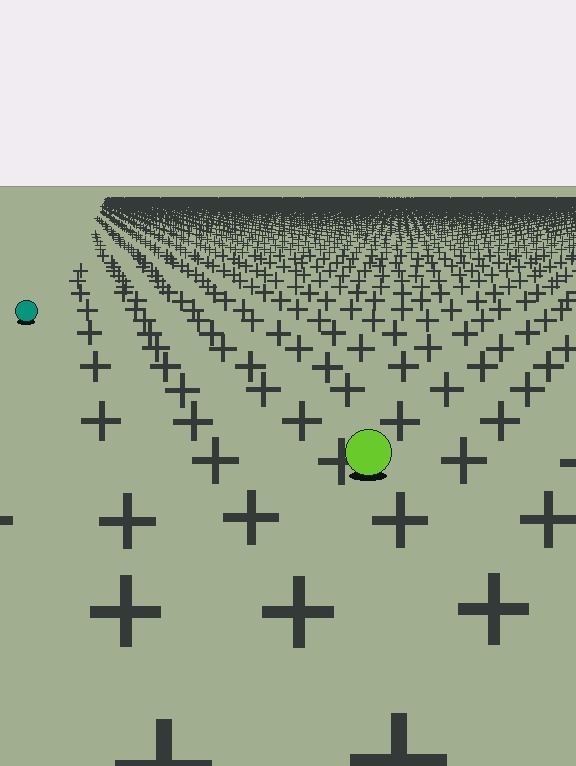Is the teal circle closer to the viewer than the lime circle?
No. The lime circle is closer — you can tell from the texture gradient: the ground texture is coarser near it.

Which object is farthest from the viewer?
The teal circle is farthest from the viewer. It appears smaller and the ground texture around it is denser.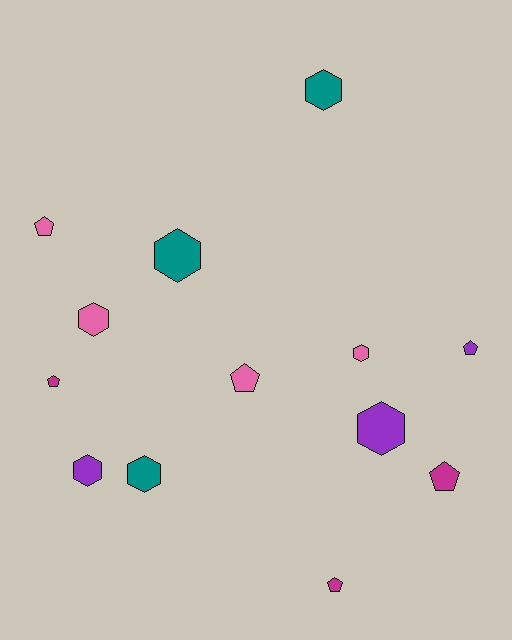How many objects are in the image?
There are 13 objects.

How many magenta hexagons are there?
There are no magenta hexagons.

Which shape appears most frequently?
Hexagon, with 7 objects.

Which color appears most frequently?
Pink, with 4 objects.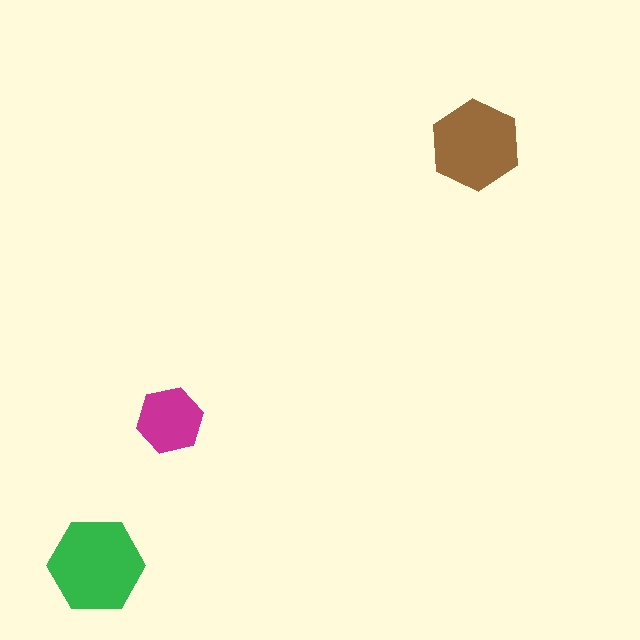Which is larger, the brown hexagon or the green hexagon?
The green one.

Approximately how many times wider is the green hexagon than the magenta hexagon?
About 1.5 times wider.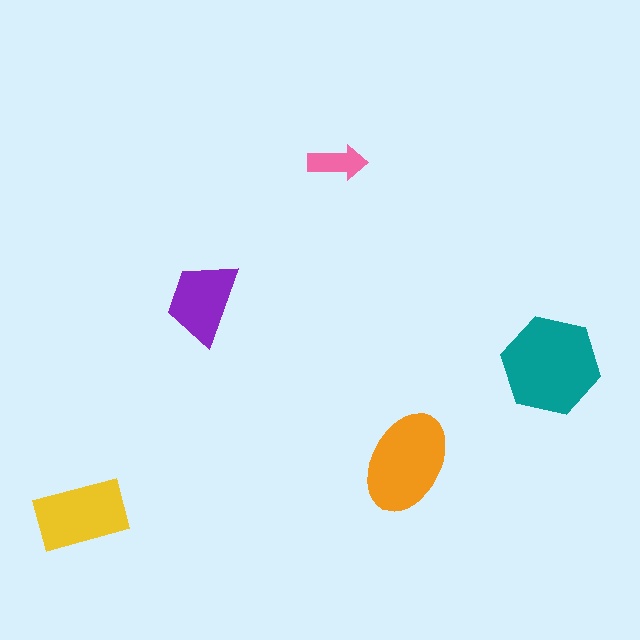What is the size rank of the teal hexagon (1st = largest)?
1st.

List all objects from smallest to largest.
The pink arrow, the purple trapezoid, the yellow rectangle, the orange ellipse, the teal hexagon.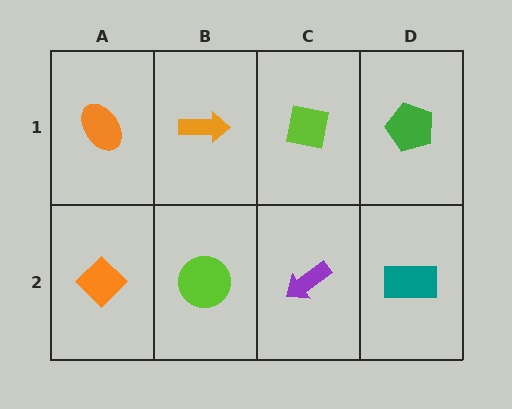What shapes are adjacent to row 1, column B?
A lime circle (row 2, column B), an orange ellipse (row 1, column A), a lime square (row 1, column C).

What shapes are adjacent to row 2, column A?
An orange ellipse (row 1, column A), a lime circle (row 2, column B).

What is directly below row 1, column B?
A lime circle.